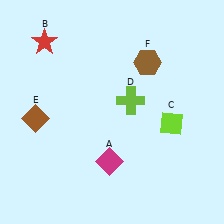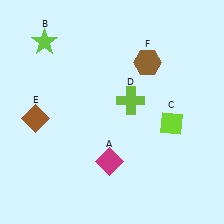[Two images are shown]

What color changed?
The star (B) changed from red in Image 1 to lime in Image 2.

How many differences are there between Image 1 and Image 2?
There is 1 difference between the two images.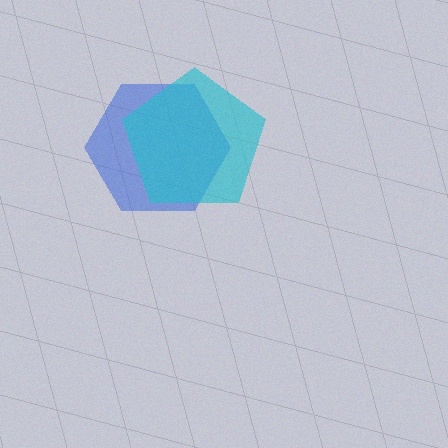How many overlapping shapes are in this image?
There are 2 overlapping shapes in the image.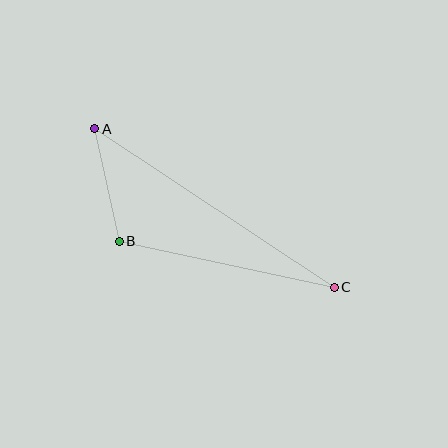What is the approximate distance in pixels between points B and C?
The distance between B and C is approximately 220 pixels.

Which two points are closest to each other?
Points A and B are closest to each other.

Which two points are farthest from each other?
Points A and C are farthest from each other.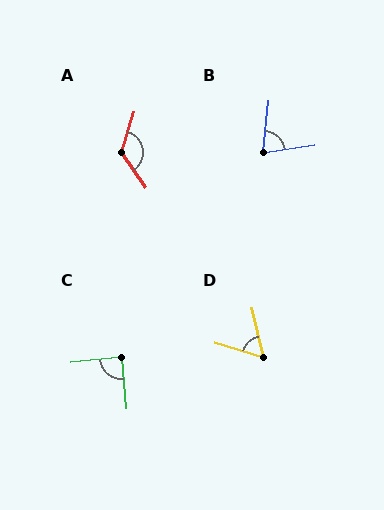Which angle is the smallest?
D, at approximately 60 degrees.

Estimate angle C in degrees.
Approximately 89 degrees.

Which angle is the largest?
A, at approximately 128 degrees.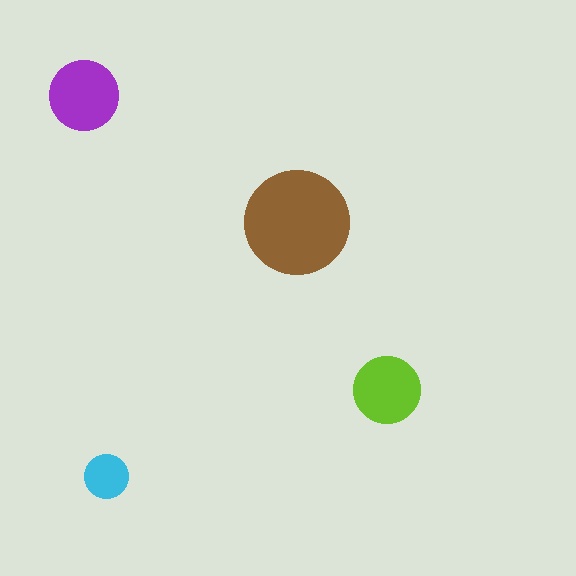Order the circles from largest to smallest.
the brown one, the purple one, the lime one, the cyan one.